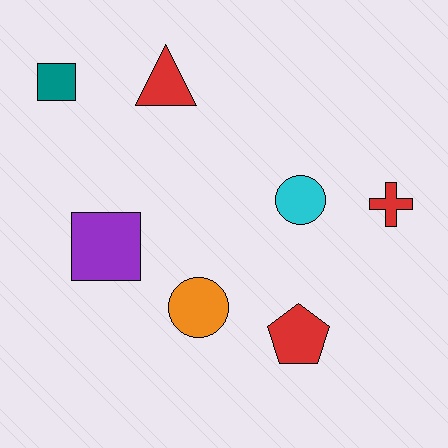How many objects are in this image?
There are 7 objects.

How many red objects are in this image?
There are 3 red objects.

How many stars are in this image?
There are no stars.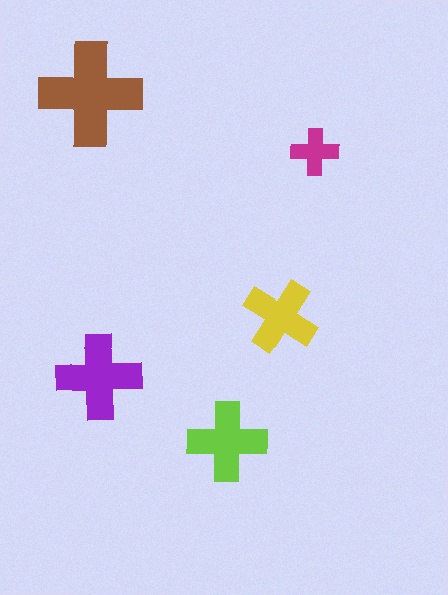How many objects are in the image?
There are 5 objects in the image.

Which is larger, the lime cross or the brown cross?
The brown one.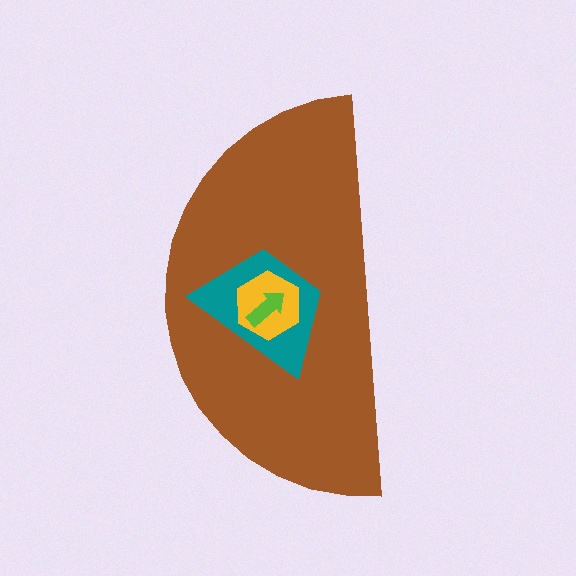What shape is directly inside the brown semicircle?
The teal trapezoid.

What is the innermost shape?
The lime arrow.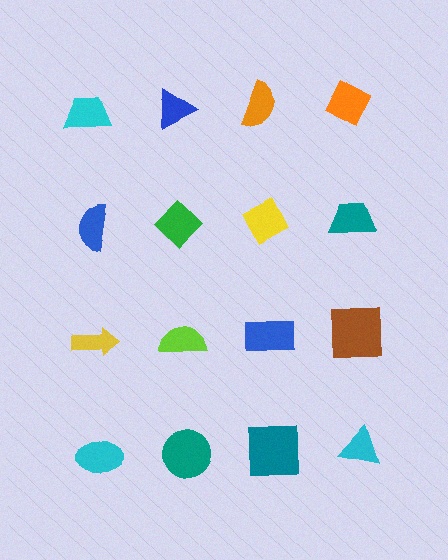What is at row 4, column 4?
A cyan triangle.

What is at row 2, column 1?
A blue semicircle.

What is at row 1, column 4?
An orange diamond.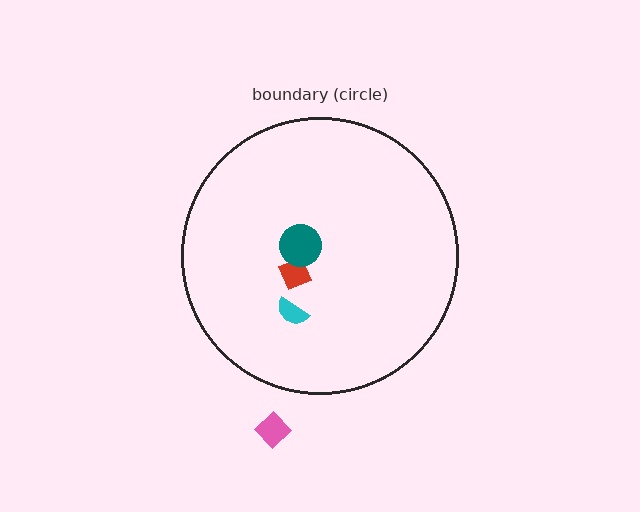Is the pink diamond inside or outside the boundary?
Outside.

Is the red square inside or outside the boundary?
Inside.